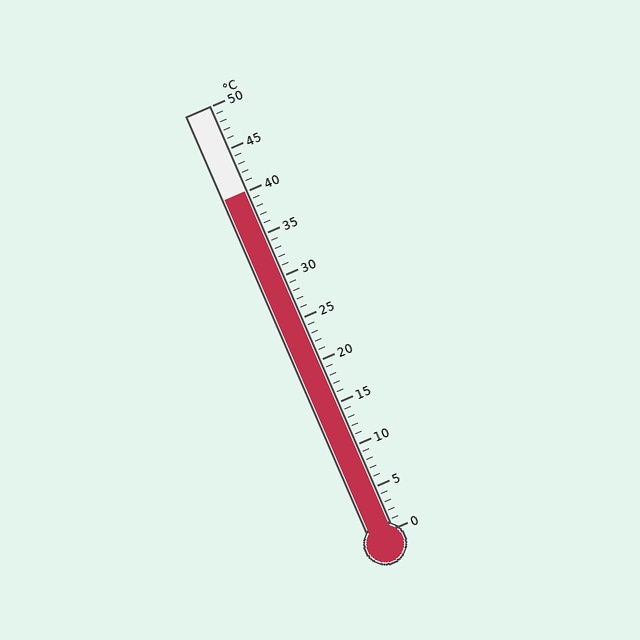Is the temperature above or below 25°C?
The temperature is above 25°C.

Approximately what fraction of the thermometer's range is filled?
The thermometer is filled to approximately 80% of its range.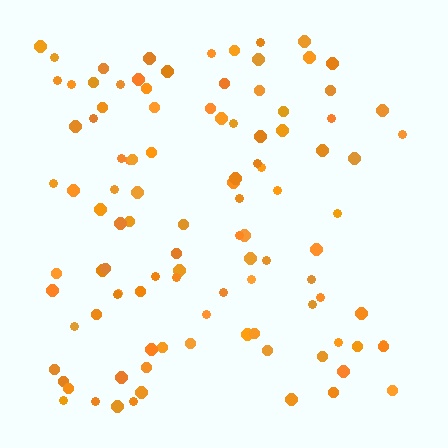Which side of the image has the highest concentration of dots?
The left.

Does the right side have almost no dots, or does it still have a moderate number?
Still a moderate number, just noticeably fewer than the left.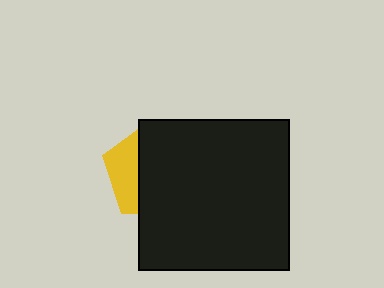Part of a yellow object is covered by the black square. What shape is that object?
It is a pentagon.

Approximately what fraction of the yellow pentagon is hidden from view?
Roughly 70% of the yellow pentagon is hidden behind the black square.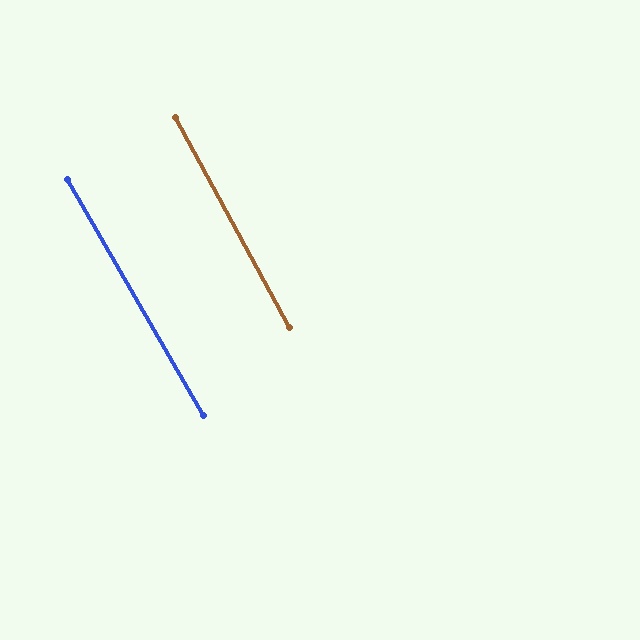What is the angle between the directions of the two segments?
Approximately 1 degree.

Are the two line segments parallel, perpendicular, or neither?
Parallel — their directions differ by only 1.5°.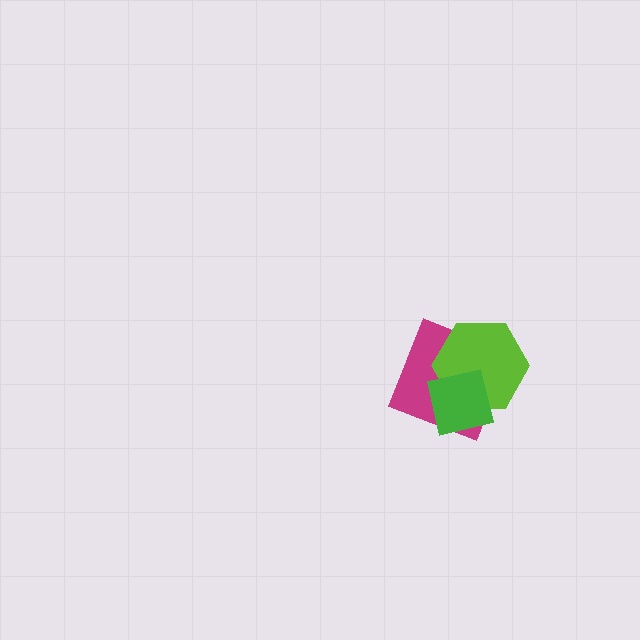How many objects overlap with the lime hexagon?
2 objects overlap with the lime hexagon.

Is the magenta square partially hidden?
Yes, it is partially covered by another shape.